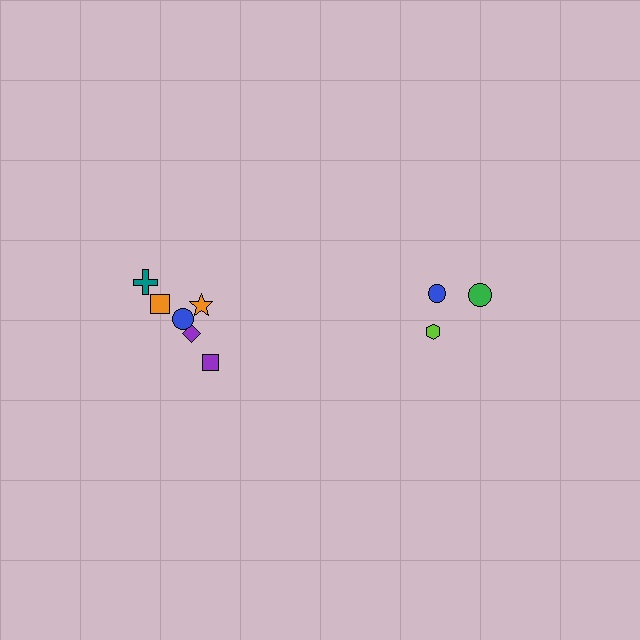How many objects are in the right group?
There are 3 objects.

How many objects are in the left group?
There are 6 objects.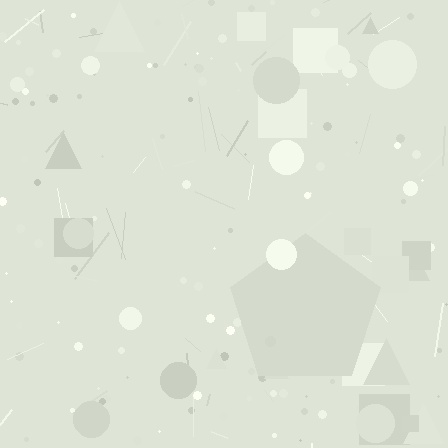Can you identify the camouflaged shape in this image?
The camouflaged shape is a pentagon.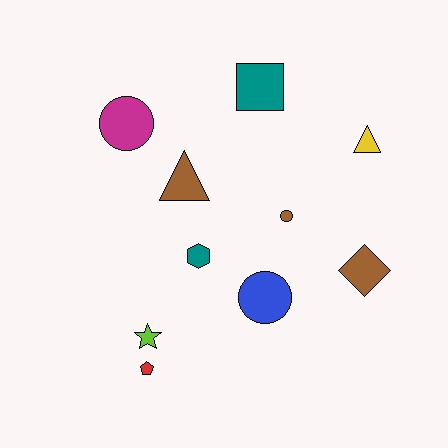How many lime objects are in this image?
There is 1 lime object.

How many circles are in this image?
There are 3 circles.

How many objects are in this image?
There are 10 objects.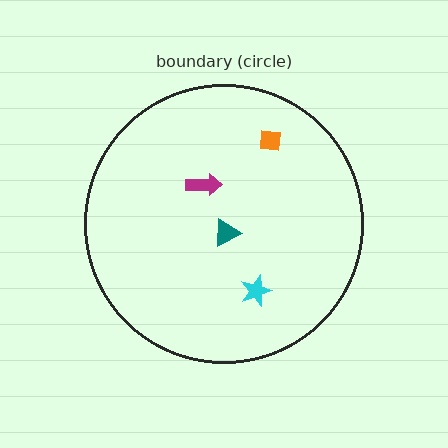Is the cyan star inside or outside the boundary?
Inside.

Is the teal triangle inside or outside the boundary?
Inside.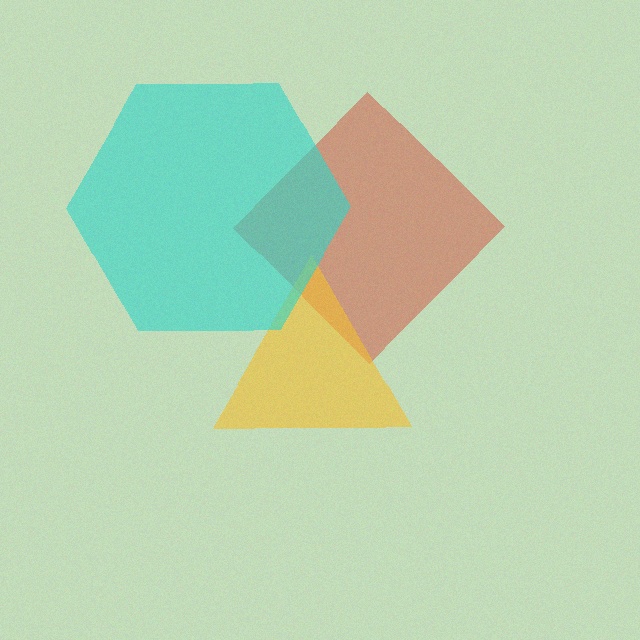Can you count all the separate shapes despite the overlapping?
Yes, there are 3 separate shapes.